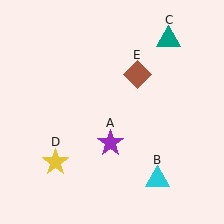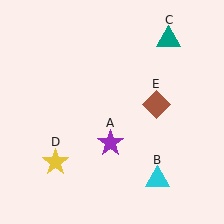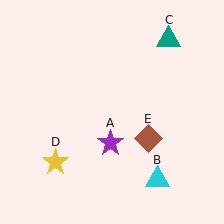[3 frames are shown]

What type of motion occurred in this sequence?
The brown diamond (object E) rotated clockwise around the center of the scene.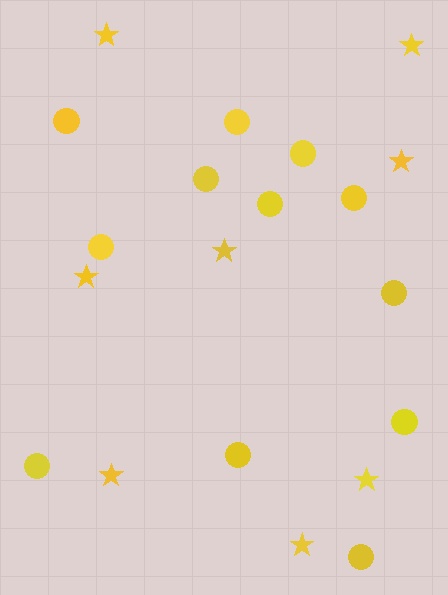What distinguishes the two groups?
There are 2 groups: one group of circles (12) and one group of stars (8).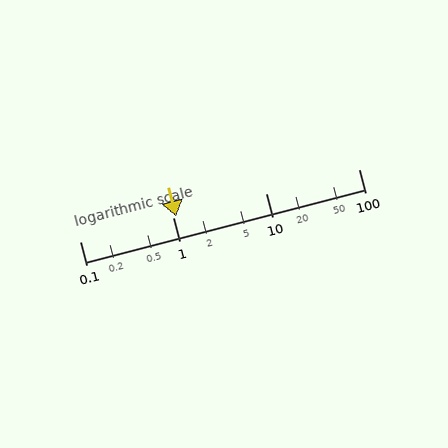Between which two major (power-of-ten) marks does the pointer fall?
The pointer is between 1 and 10.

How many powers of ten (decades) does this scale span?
The scale spans 3 decades, from 0.1 to 100.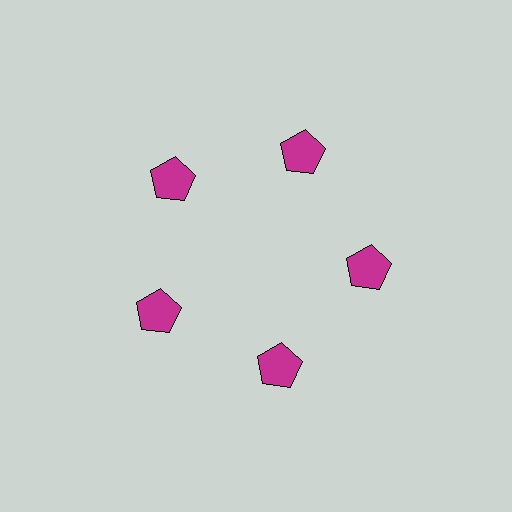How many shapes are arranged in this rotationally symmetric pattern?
There are 5 shapes, arranged in 5 groups of 1.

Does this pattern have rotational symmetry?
Yes, this pattern has 5-fold rotational symmetry. It looks the same after rotating 72 degrees around the center.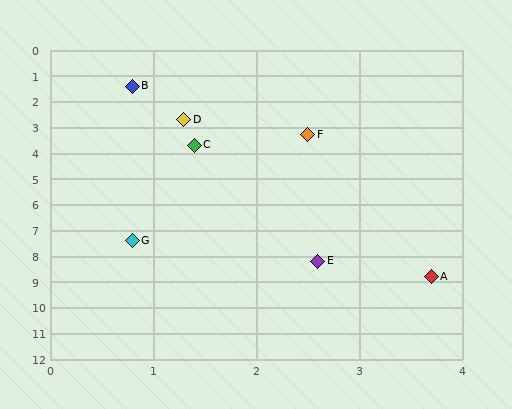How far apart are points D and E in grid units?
Points D and E are about 5.7 grid units apart.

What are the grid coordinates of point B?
Point B is at approximately (0.8, 1.4).